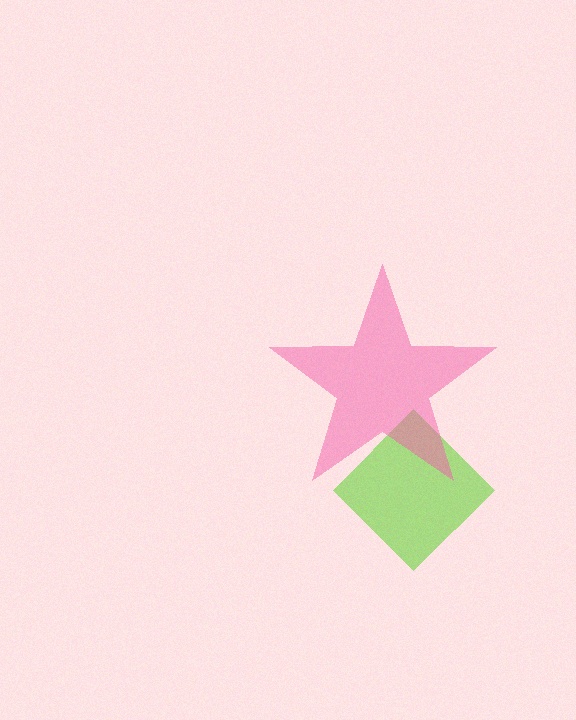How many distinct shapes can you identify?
There are 2 distinct shapes: a lime diamond, a pink star.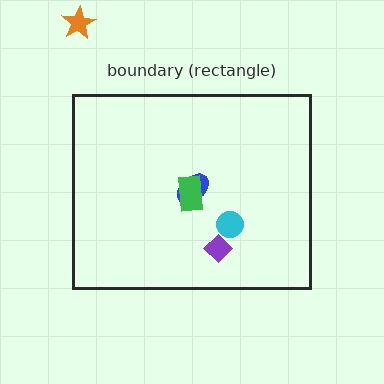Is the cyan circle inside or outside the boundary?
Inside.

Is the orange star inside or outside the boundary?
Outside.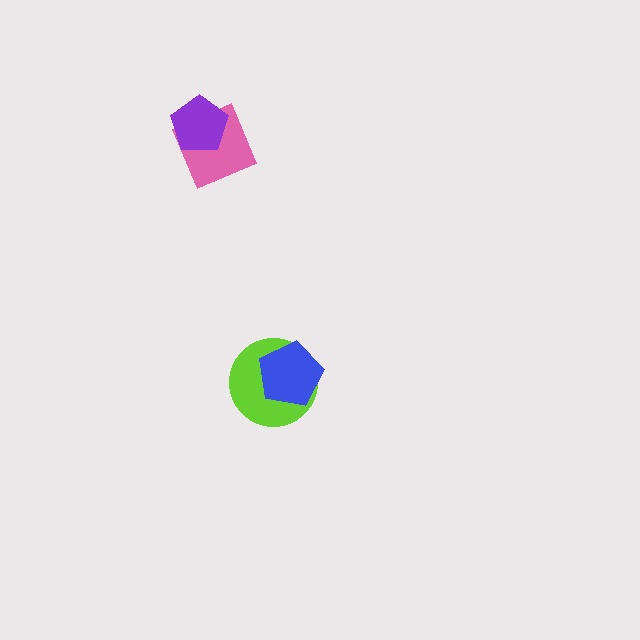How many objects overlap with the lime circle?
1 object overlaps with the lime circle.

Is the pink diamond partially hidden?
Yes, it is partially covered by another shape.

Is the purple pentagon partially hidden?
No, no other shape covers it.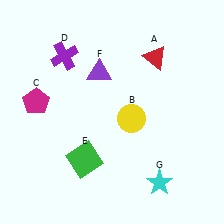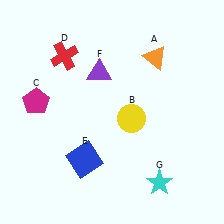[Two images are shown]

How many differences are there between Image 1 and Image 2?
There are 3 differences between the two images.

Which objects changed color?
A changed from red to orange. D changed from purple to red. E changed from green to blue.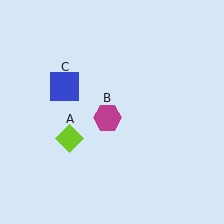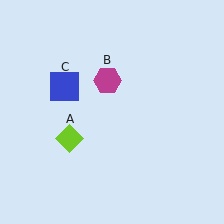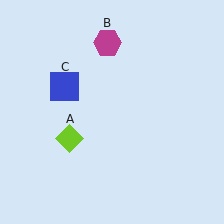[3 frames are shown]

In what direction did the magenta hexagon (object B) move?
The magenta hexagon (object B) moved up.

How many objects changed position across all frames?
1 object changed position: magenta hexagon (object B).